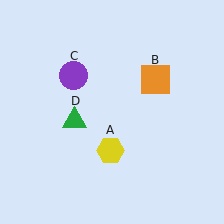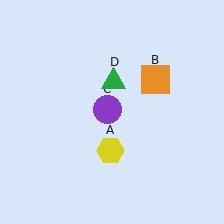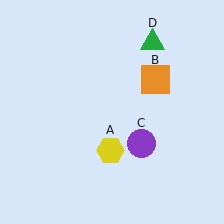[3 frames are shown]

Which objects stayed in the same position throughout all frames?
Yellow hexagon (object A) and orange square (object B) remained stationary.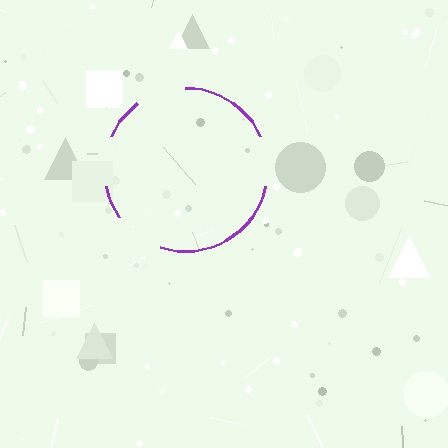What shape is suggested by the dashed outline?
The dashed outline suggests a circle.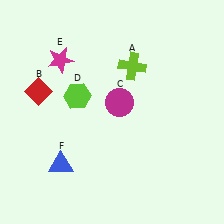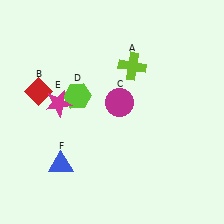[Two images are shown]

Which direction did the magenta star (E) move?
The magenta star (E) moved down.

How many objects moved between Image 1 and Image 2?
1 object moved between the two images.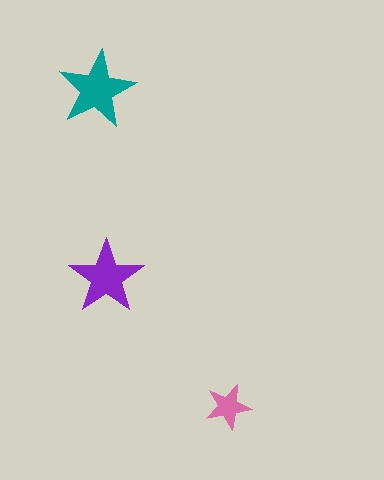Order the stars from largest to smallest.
the teal one, the purple one, the pink one.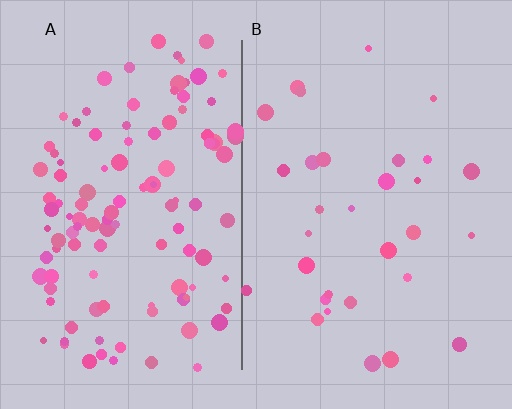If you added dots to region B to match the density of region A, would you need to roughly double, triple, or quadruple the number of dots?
Approximately quadruple.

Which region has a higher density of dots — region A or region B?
A (the left).